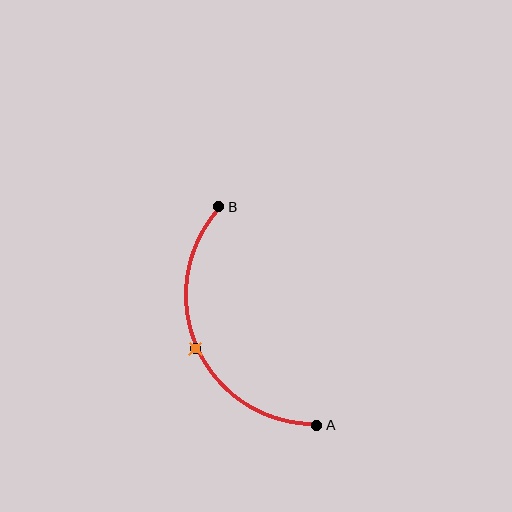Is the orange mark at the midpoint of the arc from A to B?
Yes. The orange mark lies on the arc at equal arc-length from both A and B — it is the arc midpoint.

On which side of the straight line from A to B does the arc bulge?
The arc bulges to the left of the straight line connecting A and B.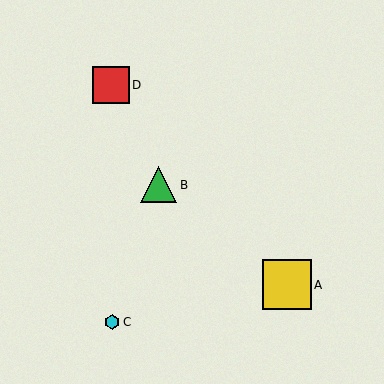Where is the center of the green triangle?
The center of the green triangle is at (159, 185).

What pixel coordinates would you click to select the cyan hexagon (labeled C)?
Click at (112, 322) to select the cyan hexagon C.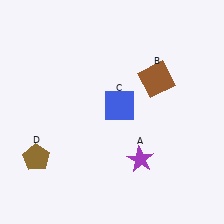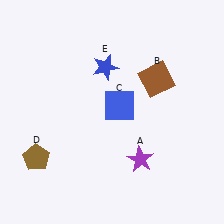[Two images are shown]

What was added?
A blue star (E) was added in Image 2.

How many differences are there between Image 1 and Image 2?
There is 1 difference between the two images.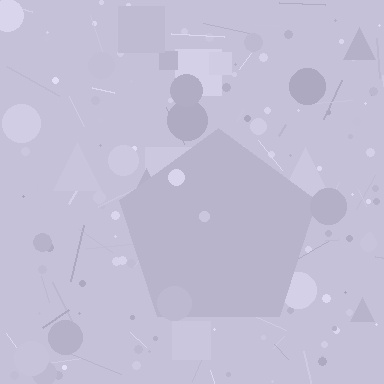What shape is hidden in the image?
A pentagon is hidden in the image.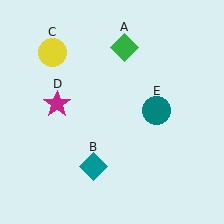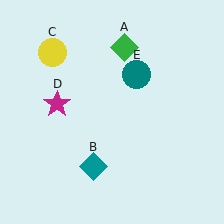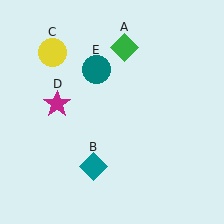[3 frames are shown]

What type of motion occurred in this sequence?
The teal circle (object E) rotated counterclockwise around the center of the scene.